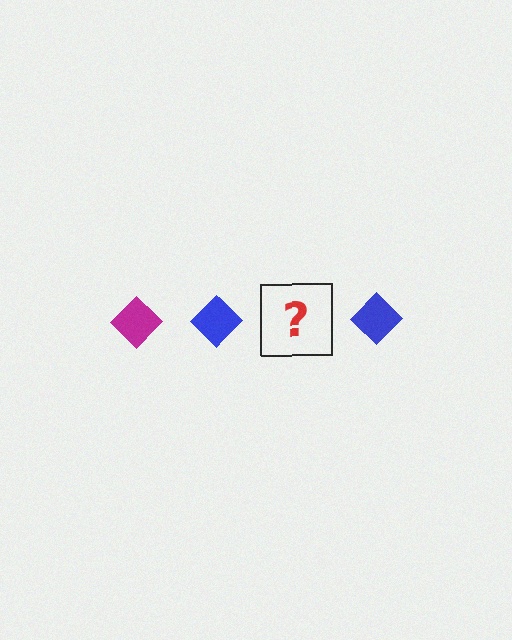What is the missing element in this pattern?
The missing element is a magenta diamond.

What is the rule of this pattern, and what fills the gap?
The rule is that the pattern cycles through magenta, blue diamonds. The gap should be filled with a magenta diamond.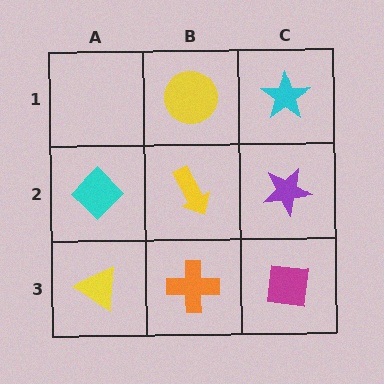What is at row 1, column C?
A cyan star.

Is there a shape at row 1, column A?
No, that cell is empty.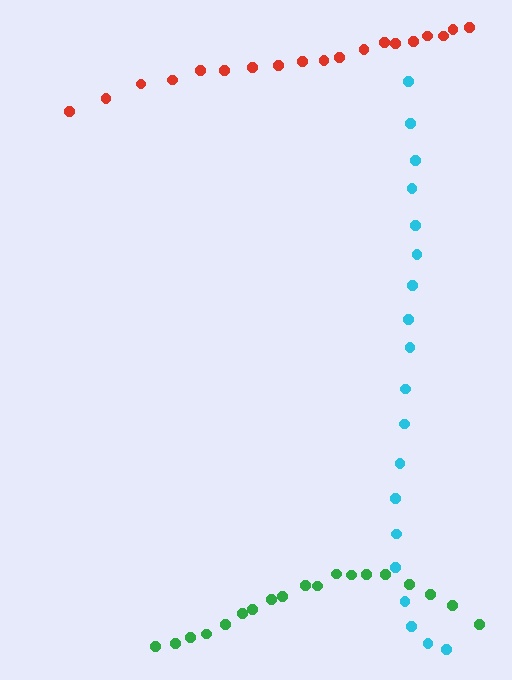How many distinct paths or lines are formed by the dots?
There are 3 distinct paths.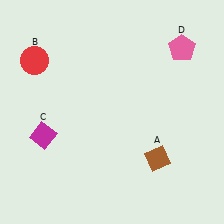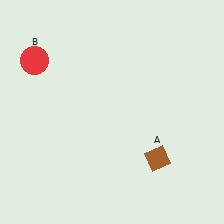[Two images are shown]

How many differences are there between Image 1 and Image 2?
There are 2 differences between the two images.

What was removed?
The pink pentagon (D), the magenta diamond (C) were removed in Image 2.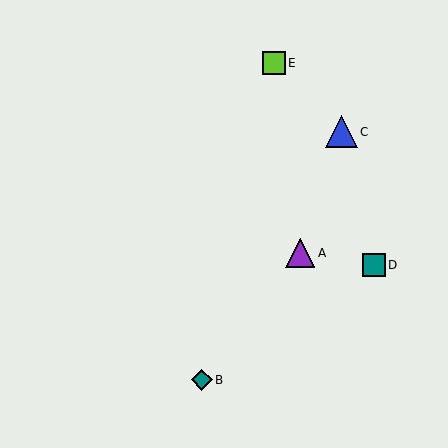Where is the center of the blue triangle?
The center of the blue triangle is at (341, 132).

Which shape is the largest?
The blue triangle (labeled C) is the largest.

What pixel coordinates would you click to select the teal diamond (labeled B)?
Click at (202, 380) to select the teal diamond B.